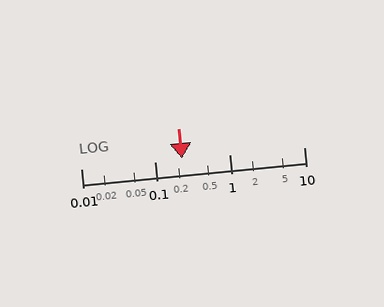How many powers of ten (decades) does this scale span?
The scale spans 3 decades, from 0.01 to 10.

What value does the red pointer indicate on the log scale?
The pointer indicates approximately 0.23.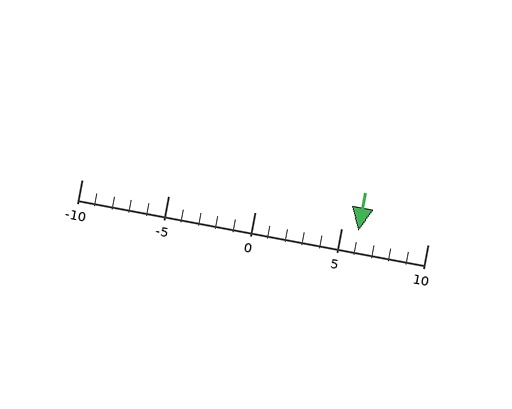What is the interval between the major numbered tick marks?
The major tick marks are spaced 5 units apart.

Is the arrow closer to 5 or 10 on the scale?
The arrow is closer to 5.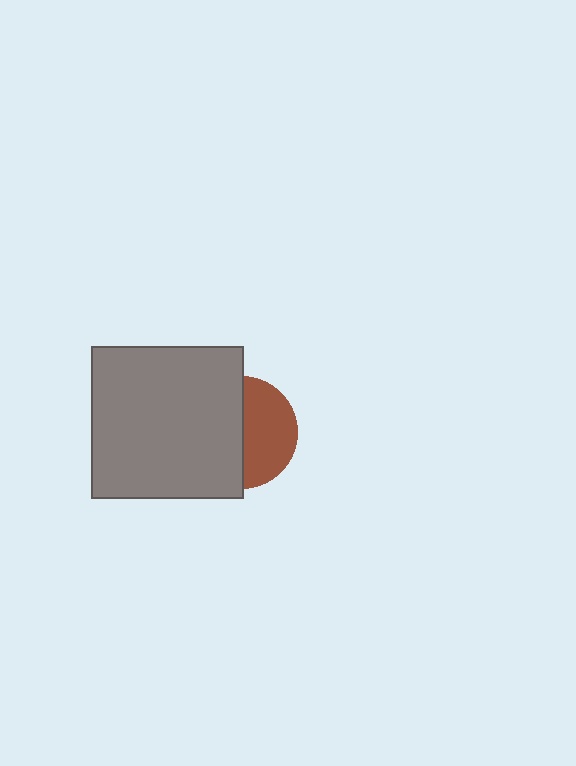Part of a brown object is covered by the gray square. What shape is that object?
It is a circle.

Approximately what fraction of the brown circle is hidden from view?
Roughly 52% of the brown circle is hidden behind the gray square.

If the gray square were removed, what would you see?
You would see the complete brown circle.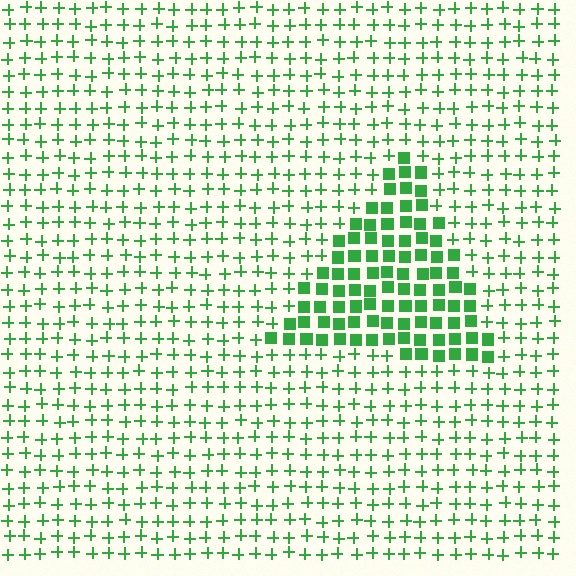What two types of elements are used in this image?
The image uses squares inside the triangle region and plus signs outside it.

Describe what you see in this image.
The image is filled with small green elements arranged in a uniform grid. A triangle-shaped region contains squares, while the surrounding area contains plus signs. The boundary is defined purely by the change in element shape.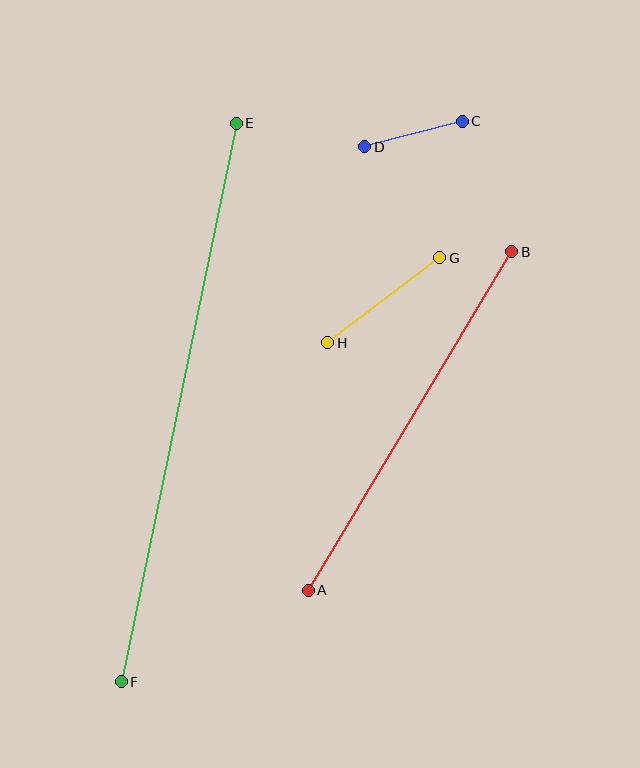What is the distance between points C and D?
The distance is approximately 101 pixels.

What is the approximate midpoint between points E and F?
The midpoint is at approximately (179, 402) pixels.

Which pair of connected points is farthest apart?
Points E and F are farthest apart.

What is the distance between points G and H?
The distance is approximately 140 pixels.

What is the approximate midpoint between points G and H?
The midpoint is at approximately (384, 300) pixels.